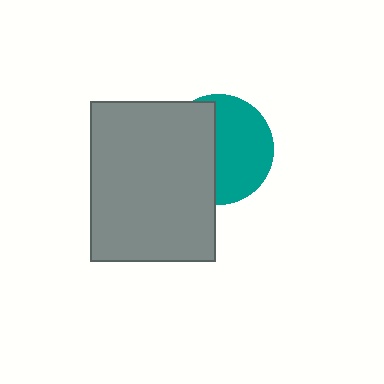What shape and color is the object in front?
The object in front is a gray rectangle.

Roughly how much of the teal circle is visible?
About half of it is visible (roughly 55%).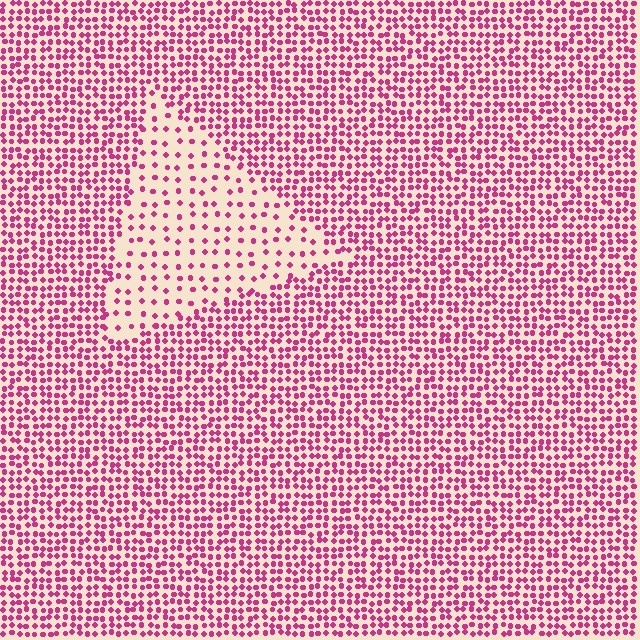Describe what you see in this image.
The image contains small magenta elements arranged at two different densities. A triangle-shaped region is visible where the elements are less densely packed than the surrounding area.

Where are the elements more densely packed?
The elements are more densely packed outside the triangle boundary.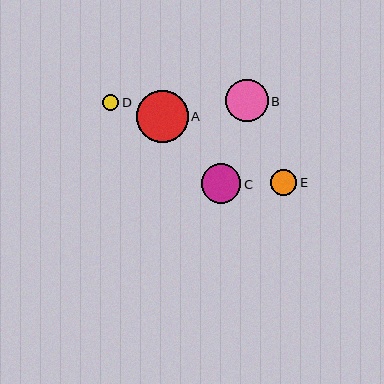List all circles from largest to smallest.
From largest to smallest: A, B, C, E, D.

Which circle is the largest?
Circle A is the largest with a size of approximately 52 pixels.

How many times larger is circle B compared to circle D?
Circle B is approximately 2.7 times the size of circle D.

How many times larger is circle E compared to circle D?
Circle E is approximately 1.6 times the size of circle D.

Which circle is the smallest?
Circle D is the smallest with a size of approximately 16 pixels.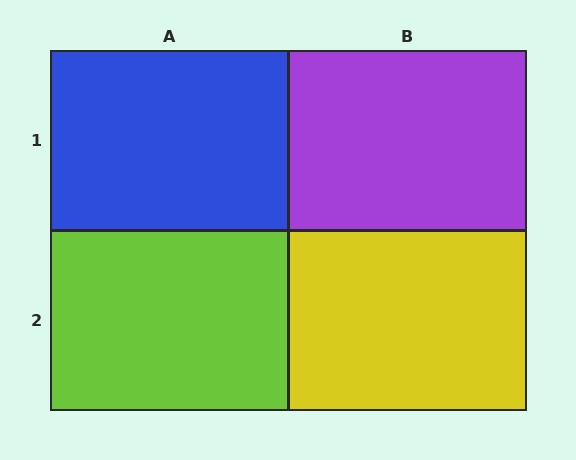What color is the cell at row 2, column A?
Lime.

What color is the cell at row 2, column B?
Yellow.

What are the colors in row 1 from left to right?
Blue, purple.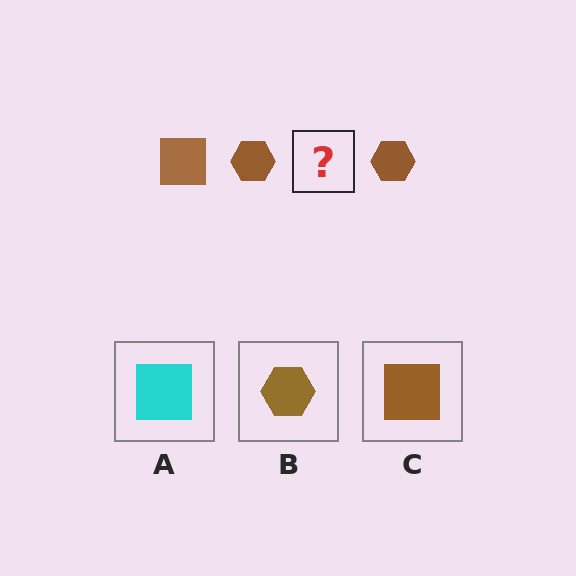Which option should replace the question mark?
Option C.